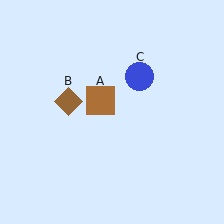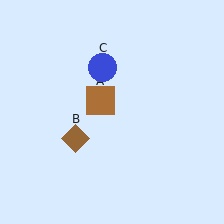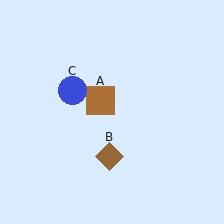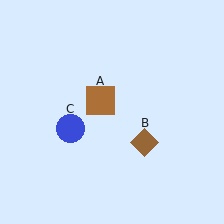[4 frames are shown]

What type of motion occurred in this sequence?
The brown diamond (object B), blue circle (object C) rotated counterclockwise around the center of the scene.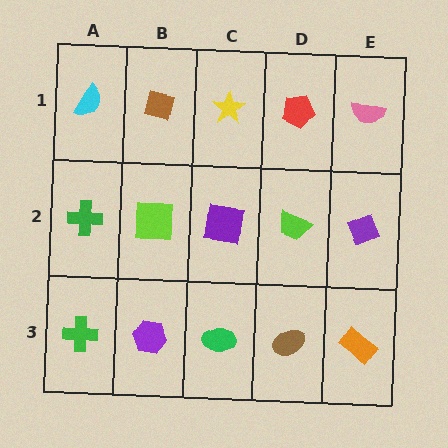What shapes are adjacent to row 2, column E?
A pink semicircle (row 1, column E), an orange rectangle (row 3, column E), a lime trapezoid (row 2, column D).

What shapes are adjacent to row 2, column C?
A yellow star (row 1, column C), a green ellipse (row 3, column C), a lime square (row 2, column B), a lime trapezoid (row 2, column D).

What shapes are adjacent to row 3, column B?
A lime square (row 2, column B), a green cross (row 3, column A), a green ellipse (row 3, column C).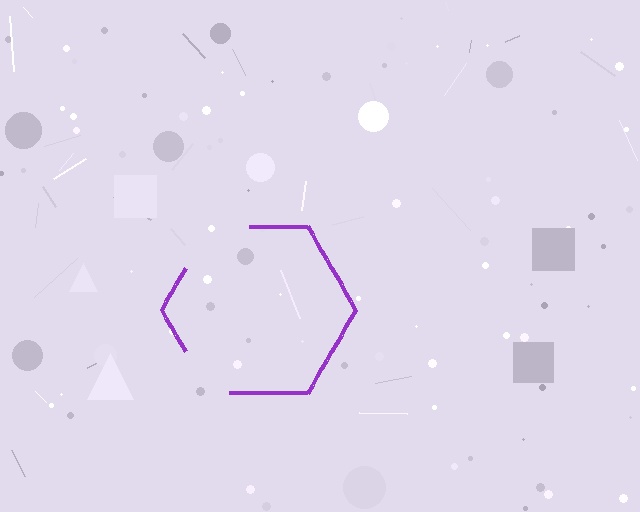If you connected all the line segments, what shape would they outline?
They would outline a hexagon.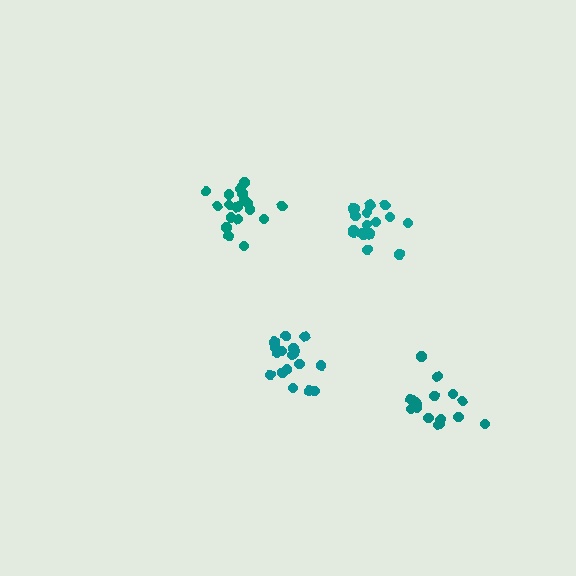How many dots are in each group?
Group 1: 18 dots, Group 2: 18 dots, Group 3: 18 dots, Group 4: 16 dots (70 total).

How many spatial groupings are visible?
There are 4 spatial groupings.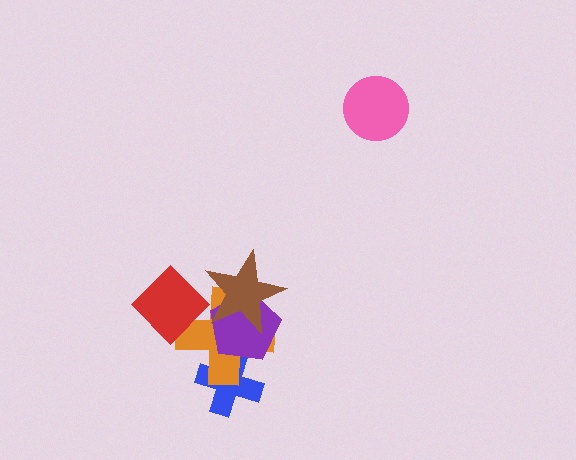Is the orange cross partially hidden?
Yes, it is partially covered by another shape.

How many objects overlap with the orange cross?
4 objects overlap with the orange cross.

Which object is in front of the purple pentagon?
The brown star is in front of the purple pentagon.